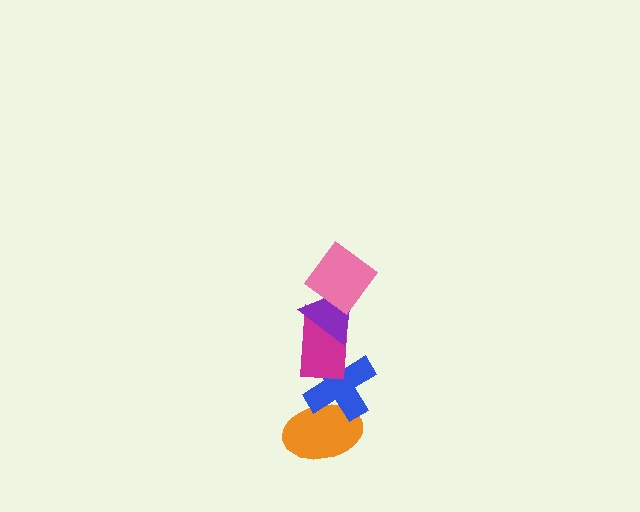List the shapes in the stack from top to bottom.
From top to bottom: the pink diamond, the purple triangle, the magenta rectangle, the blue cross, the orange ellipse.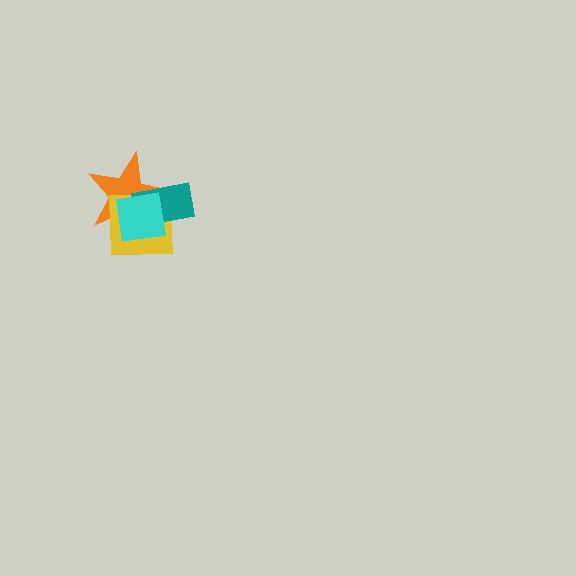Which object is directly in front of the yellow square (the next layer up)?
The teal rectangle is directly in front of the yellow square.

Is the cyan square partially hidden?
No, no other shape covers it.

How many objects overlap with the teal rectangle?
3 objects overlap with the teal rectangle.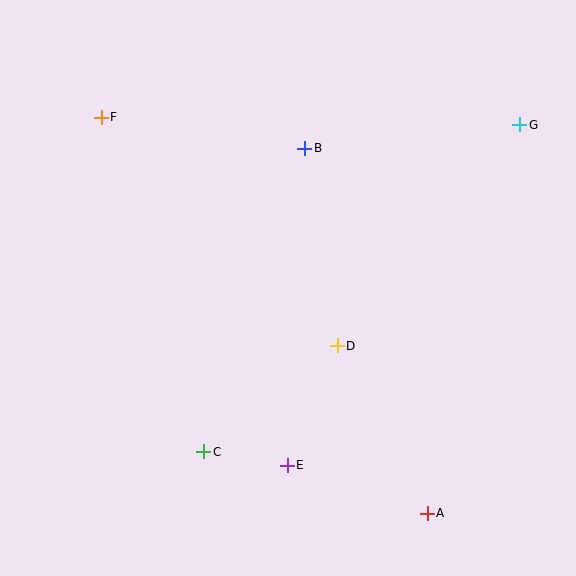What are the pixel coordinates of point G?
Point G is at (520, 125).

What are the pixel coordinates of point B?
Point B is at (305, 148).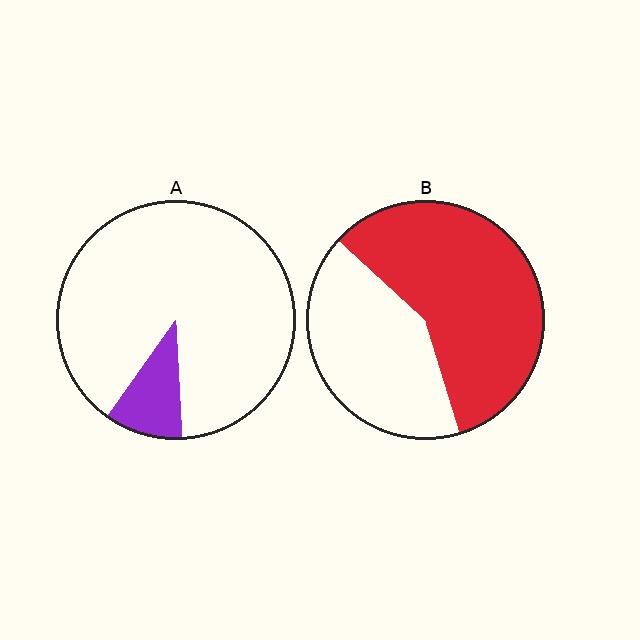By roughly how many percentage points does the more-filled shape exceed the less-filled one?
By roughly 50 percentage points (B over A).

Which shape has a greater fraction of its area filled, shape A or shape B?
Shape B.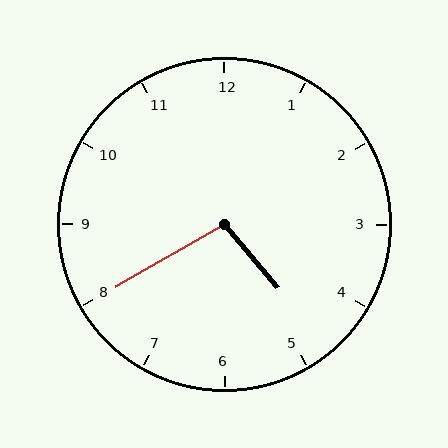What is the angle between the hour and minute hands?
Approximately 100 degrees.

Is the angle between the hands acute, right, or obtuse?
It is obtuse.